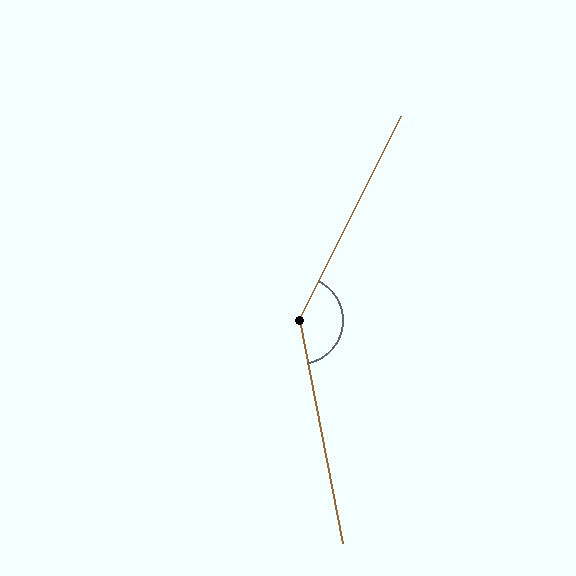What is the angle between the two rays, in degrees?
Approximately 142 degrees.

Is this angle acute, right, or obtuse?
It is obtuse.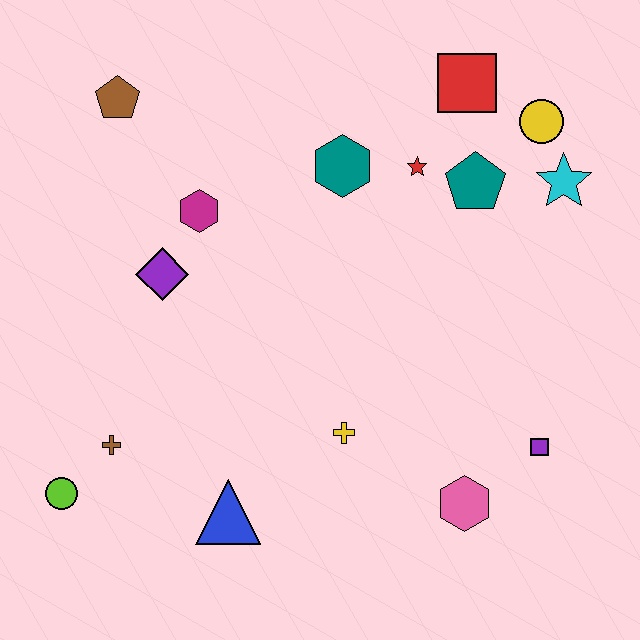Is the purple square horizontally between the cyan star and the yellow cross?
Yes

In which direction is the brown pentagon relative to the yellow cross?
The brown pentagon is above the yellow cross.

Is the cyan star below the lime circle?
No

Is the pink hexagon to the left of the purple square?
Yes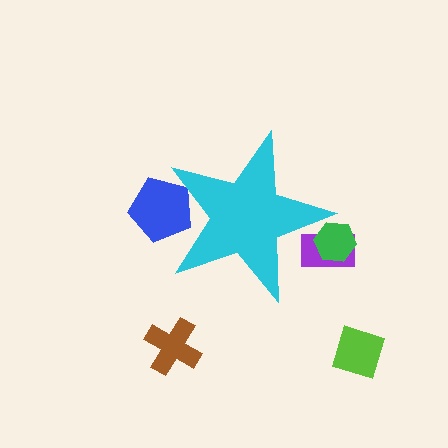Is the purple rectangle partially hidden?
Yes, the purple rectangle is partially hidden behind the cyan star.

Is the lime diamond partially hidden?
No, the lime diamond is fully visible.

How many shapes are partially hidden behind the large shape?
3 shapes are partially hidden.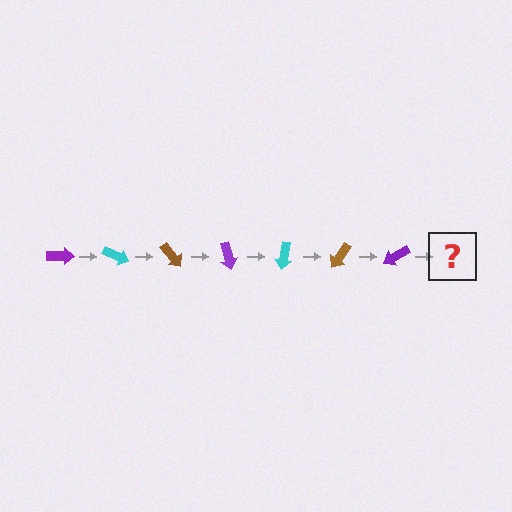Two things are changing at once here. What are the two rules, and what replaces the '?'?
The two rules are that it rotates 25 degrees each step and the color cycles through purple, cyan, and brown. The '?' should be a cyan arrow, rotated 175 degrees from the start.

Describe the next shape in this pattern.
It should be a cyan arrow, rotated 175 degrees from the start.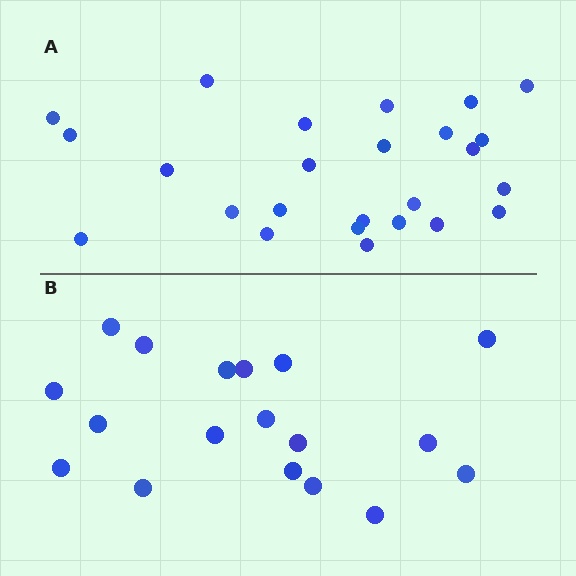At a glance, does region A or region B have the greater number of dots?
Region A (the top region) has more dots.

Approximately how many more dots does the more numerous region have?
Region A has roughly 8 or so more dots than region B.